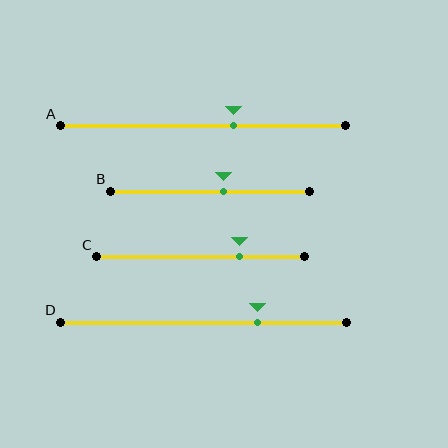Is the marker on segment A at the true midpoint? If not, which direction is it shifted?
No, the marker on segment A is shifted to the right by about 11% of the segment length.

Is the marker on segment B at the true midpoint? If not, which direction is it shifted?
No, the marker on segment B is shifted to the right by about 7% of the segment length.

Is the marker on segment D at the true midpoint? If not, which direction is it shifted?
No, the marker on segment D is shifted to the right by about 19% of the segment length.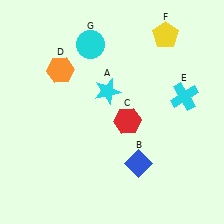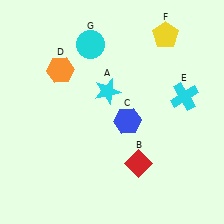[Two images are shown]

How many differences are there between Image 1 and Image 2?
There are 2 differences between the two images.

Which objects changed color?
B changed from blue to red. C changed from red to blue.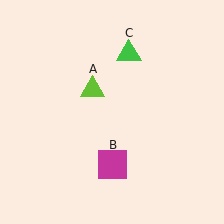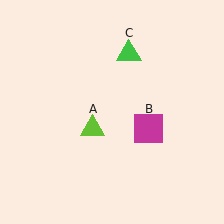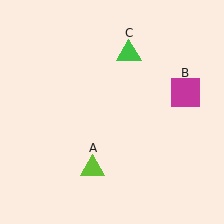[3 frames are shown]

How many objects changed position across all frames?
2 objects changed position: lime triangle (object A), magenta square (object B).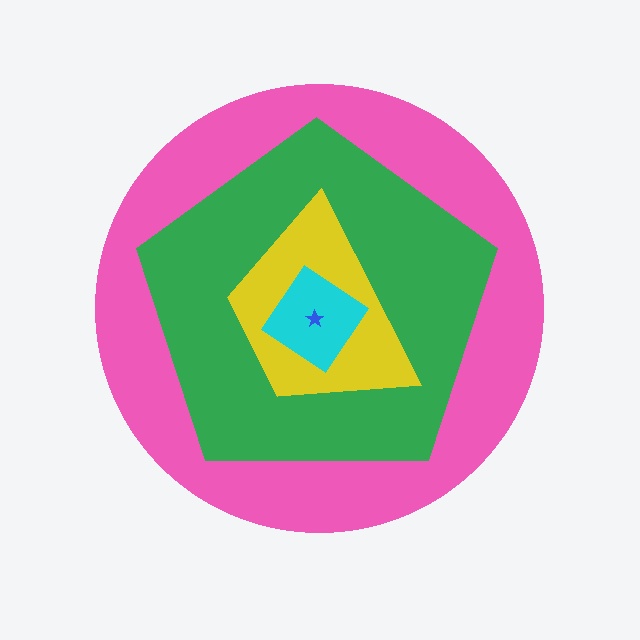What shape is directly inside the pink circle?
The green pentagon.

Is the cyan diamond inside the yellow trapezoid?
Yes.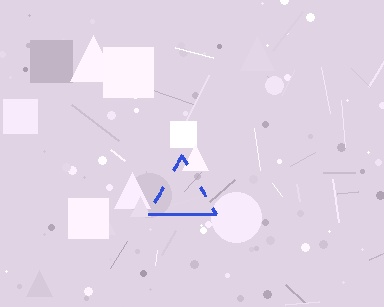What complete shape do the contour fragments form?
The contour fragments form a triangle.